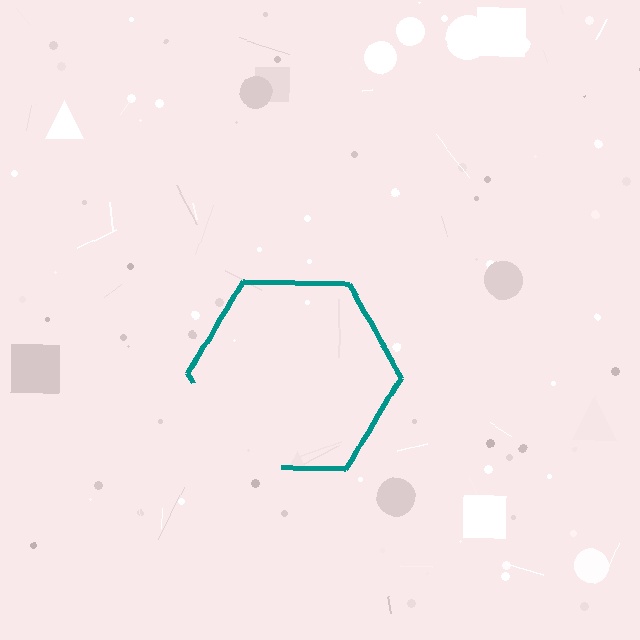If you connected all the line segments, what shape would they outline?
They would outline a hexagon.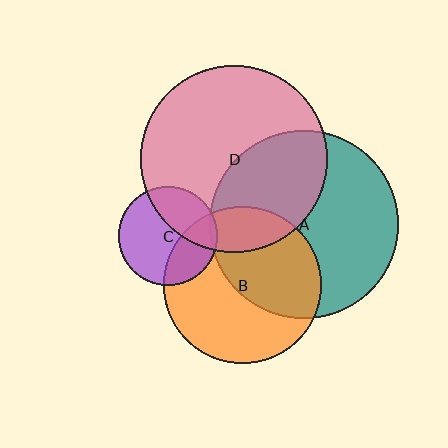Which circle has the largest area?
Circle A (teal).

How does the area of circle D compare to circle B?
Approximately 1.4 times.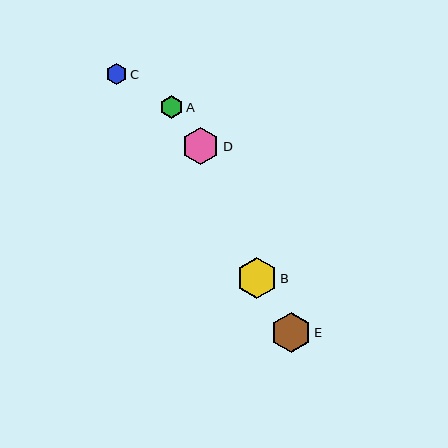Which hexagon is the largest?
Hexagon B is the largest with a size of approximately 40 pixels.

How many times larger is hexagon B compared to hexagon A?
Hexagon B is approximately 1.8 times the size of hexagon A.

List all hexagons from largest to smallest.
From largest to smallest: B, E, D, A, C.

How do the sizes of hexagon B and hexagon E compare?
Hexagon B and hexagon E are approximately the same size.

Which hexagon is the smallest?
Hexagon C is the smallest with a size of approximately 21 pixels.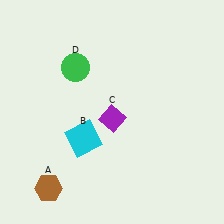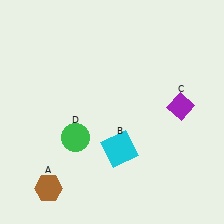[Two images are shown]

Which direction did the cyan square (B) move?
The cyan square (B) moved right.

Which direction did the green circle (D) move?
The green circle (D) moved down.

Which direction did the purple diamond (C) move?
The purple diamond (C) moved right.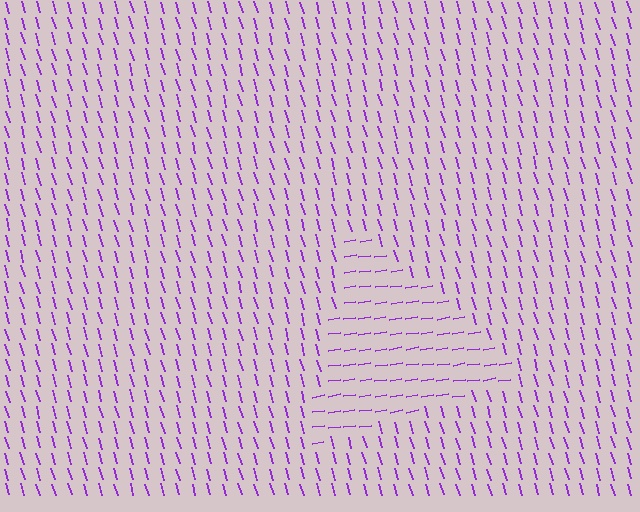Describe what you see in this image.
The image is filled with small purple line segments. A triangle region in the image has lines oriented differently from the surrounding lines, creating a visible texture boundary.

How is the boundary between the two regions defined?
The boundary is defined purely by a change in line orientation (approximately 83 degrees difference). All lines are the same color and thickness.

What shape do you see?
I see a triangle.